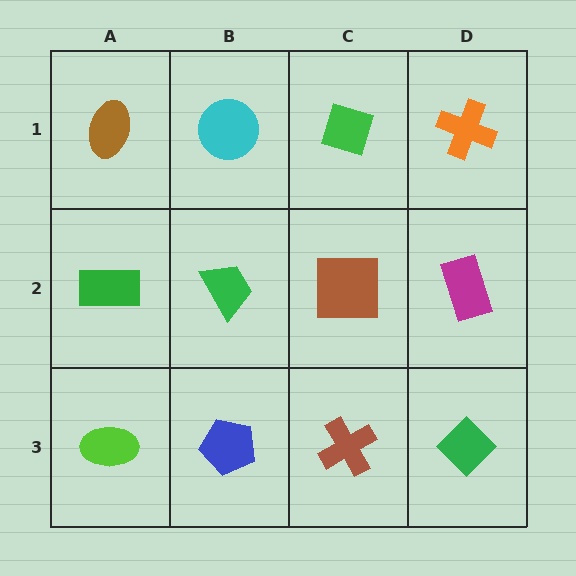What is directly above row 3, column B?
A green trapezoid.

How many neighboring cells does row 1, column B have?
3.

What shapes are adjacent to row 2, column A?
A brown ellipse (row 1, column A), a lime ellipse (row 3, column A), a green trapezoid (row 2, column B).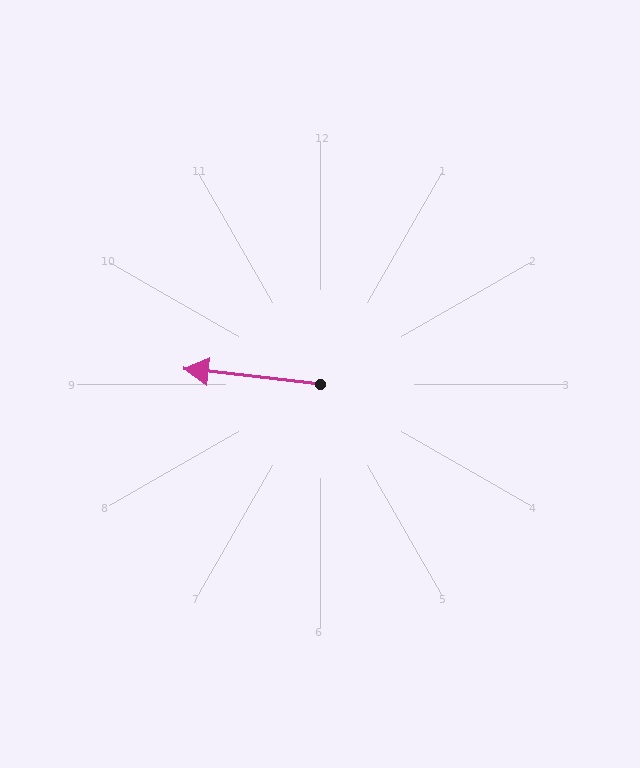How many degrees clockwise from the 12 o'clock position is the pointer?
Approximately 276 degrees.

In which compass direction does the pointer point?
West.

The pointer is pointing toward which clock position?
Roughly 9 o'clock.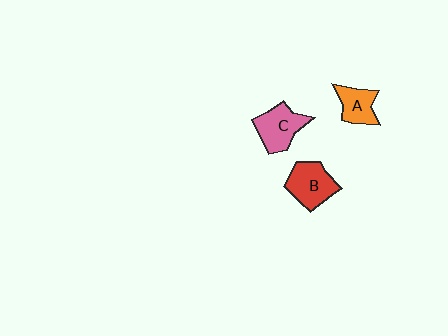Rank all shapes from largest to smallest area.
From largest to smallest: B (red), C (pink), A (orange).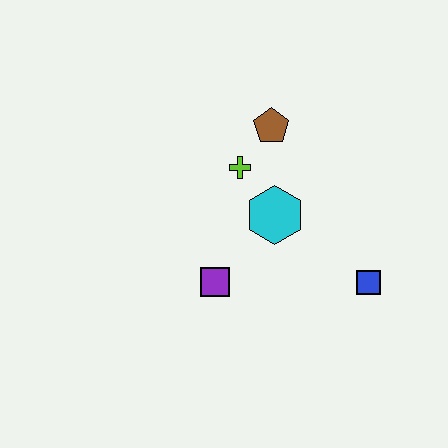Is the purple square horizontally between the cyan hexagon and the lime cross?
No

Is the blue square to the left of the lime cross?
No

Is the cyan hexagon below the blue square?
No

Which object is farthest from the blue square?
The brown pentagon is farthest from the blue square.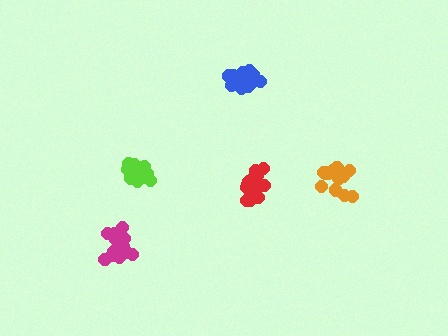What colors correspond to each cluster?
The clusters are colored: lime, orange, red, magenta, blue.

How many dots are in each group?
Group 1: 13 dots, Group 2: 12 dots, Group 3: 16 dots, Group 4: 14 dots, Group 5: 17 dots (72 total).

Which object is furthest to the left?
The magenta cluster is leftmost.